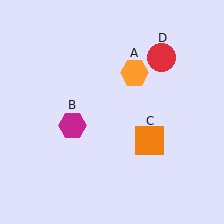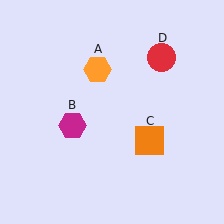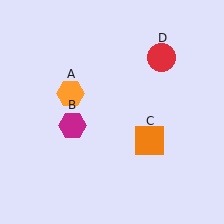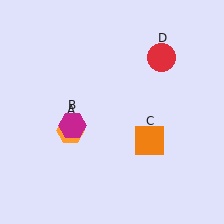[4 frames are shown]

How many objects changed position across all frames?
1 object changed position: orange hexagon (object A).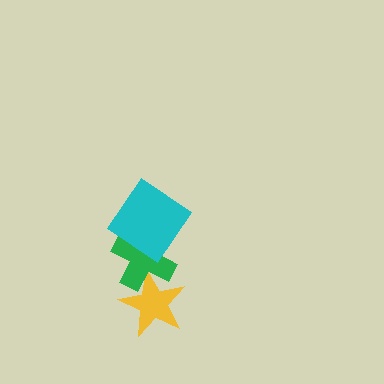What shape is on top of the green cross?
The cyan diamond is on top of the green cross.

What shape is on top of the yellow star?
The green cross is on top of the yellow star.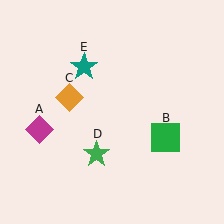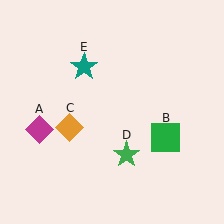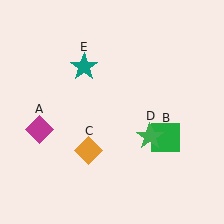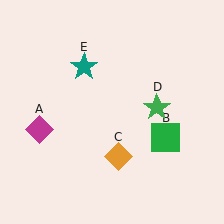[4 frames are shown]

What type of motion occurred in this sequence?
The orange diamond (object C), green star (object D) rotated counterclockwise around the center of the scene.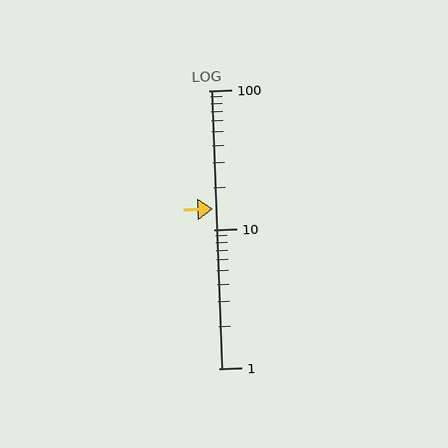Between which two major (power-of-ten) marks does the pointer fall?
The pointer is between 10 and 100.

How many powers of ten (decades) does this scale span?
The scale spans 2 decades, from 1 to 100.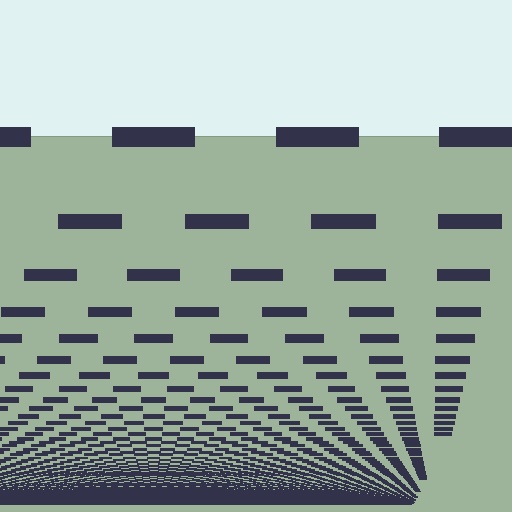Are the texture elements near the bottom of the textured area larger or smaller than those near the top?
Smaller. The gradient is inverted — elements near the bottom are smaller and denser.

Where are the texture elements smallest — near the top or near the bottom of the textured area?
Near the bottom.